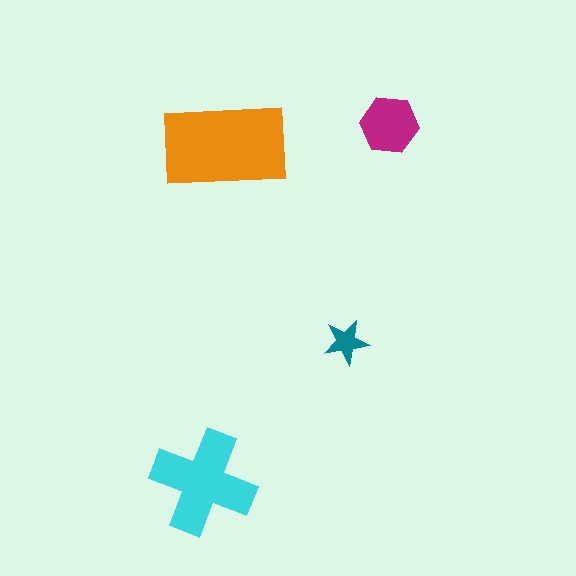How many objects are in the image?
There are 4 objects in the image.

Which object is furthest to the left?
The cyan cross is leftmost.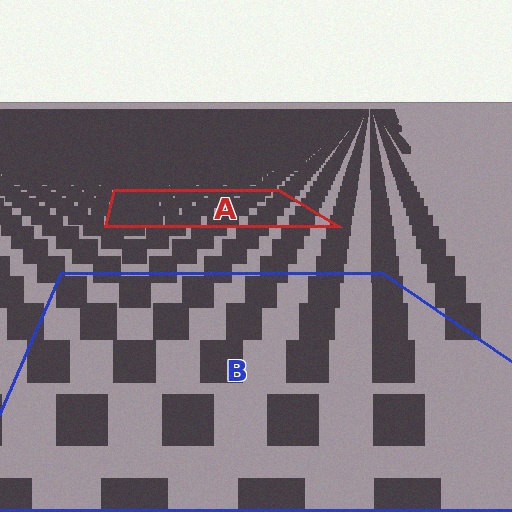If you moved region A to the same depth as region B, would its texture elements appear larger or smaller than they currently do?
They would appear larger. At a closer depth, the same texture elements are projected at a bigger on-screen size.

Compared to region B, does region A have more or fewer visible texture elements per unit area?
Region A has more texture elements per unit area — they are packed more densely because it is farther away.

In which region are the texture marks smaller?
The texture marks are smaller in region A, because it is farther away.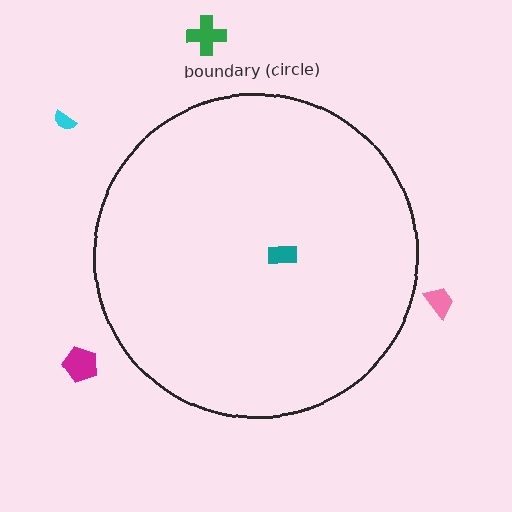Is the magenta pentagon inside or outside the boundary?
Outside.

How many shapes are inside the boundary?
1 inside, 4 outside.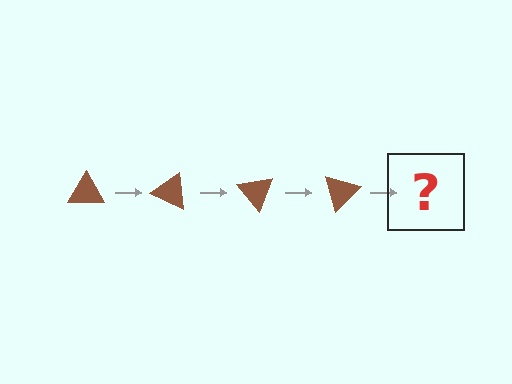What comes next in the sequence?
The next element should be a brown triangle rotated 100 degrees.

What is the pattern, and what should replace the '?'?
The pattern is that the triangle rotates 25 degrees each step. The '?' should be a brown triangle rotated 100 degrees.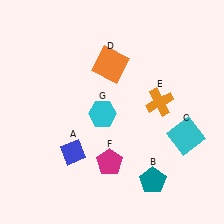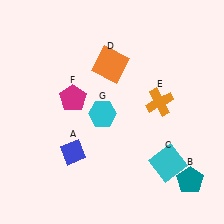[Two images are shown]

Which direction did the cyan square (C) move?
The cyan square (C) moved down.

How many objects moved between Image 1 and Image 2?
3 objects moved between the two images.